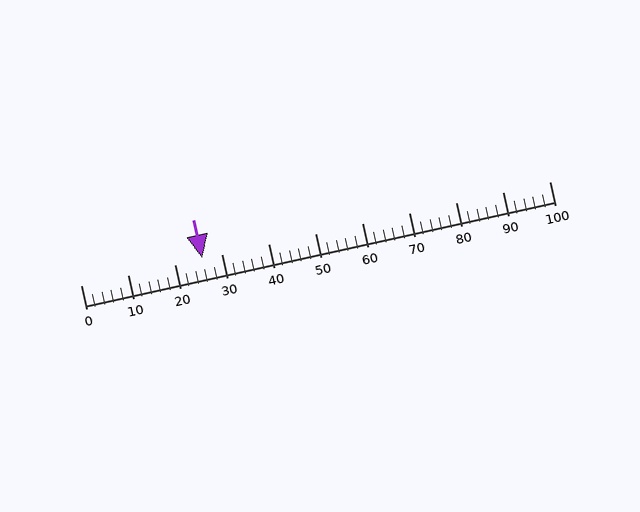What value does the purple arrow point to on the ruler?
The purple arrow points to approximately 26.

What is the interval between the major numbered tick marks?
The major tick marks are spaced 10 units apart.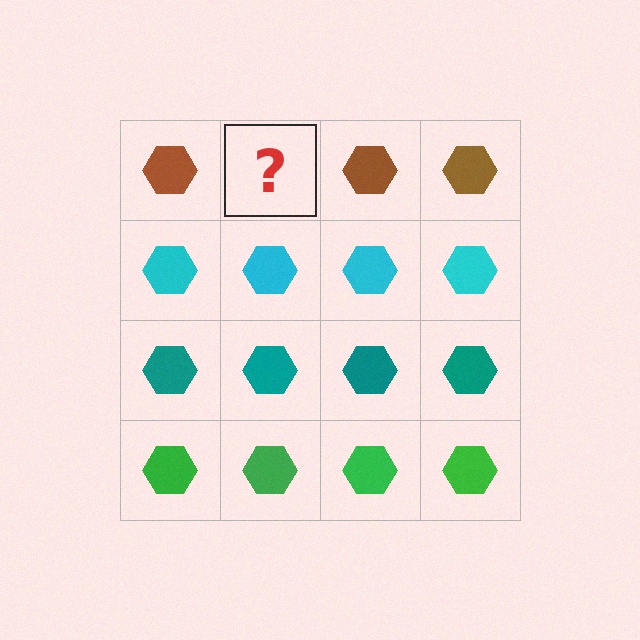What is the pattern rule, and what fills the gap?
The rule is that each row has a consistent color. The gap should be filled with a brown hexagon.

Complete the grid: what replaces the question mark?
The question mark should be replaced with a brown hexagon.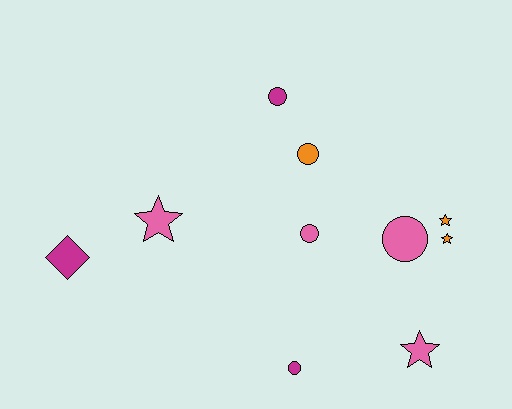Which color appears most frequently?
Pink, with 4 objects.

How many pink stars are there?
There are 2 pink stars.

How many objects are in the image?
There are 10 objects.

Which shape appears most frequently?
Circle, with 5 objects.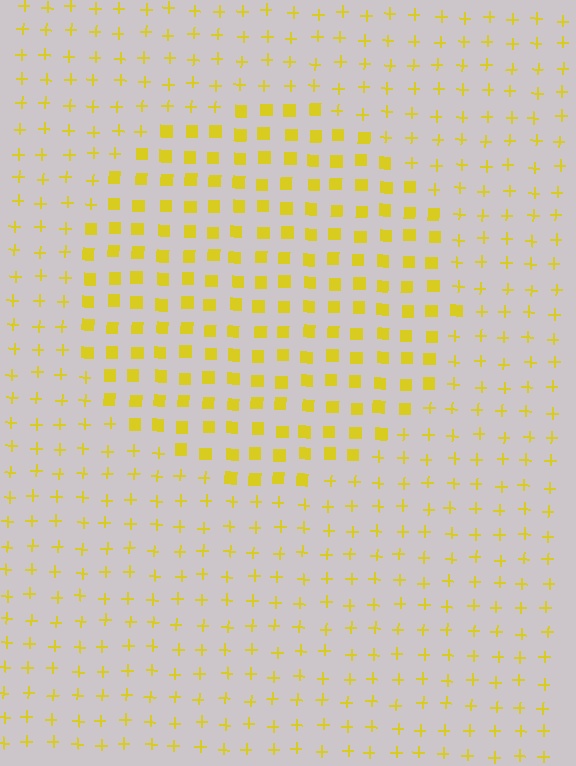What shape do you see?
I see a circle.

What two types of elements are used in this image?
The image uses squares inside the circle region and plus signs outside it.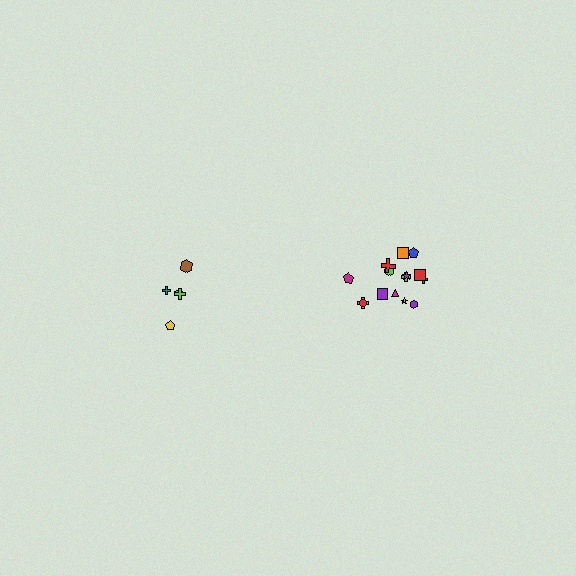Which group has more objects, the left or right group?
The right group.